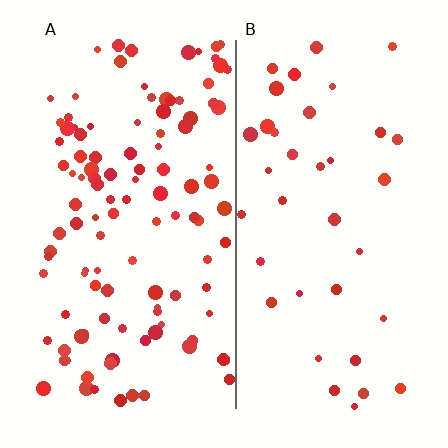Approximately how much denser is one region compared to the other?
Approximately 3.0× — region A over region B.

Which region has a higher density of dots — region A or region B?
A (the left).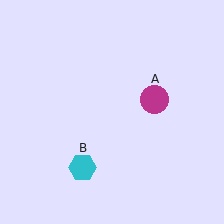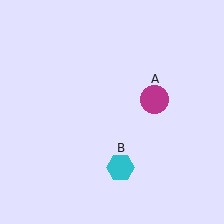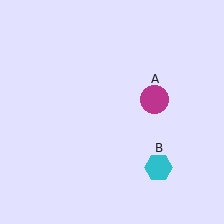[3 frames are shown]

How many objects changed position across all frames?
1 object changed position: cyan hexagon (object B).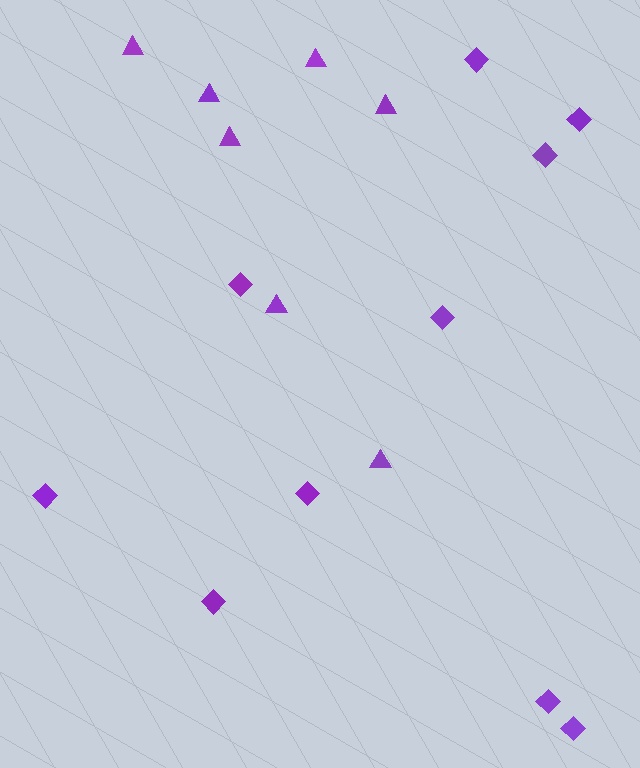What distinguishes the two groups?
There are 2 groups: one group of diamonds (10) and one group of triangles (7).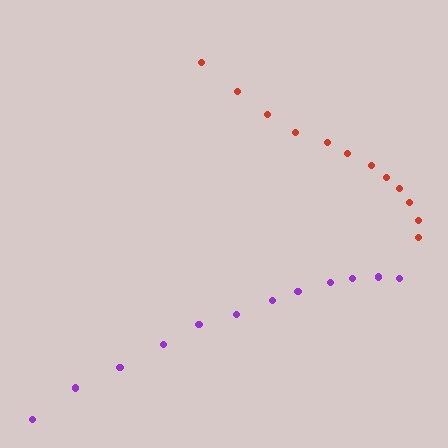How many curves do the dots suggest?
There are 2 distinct paths.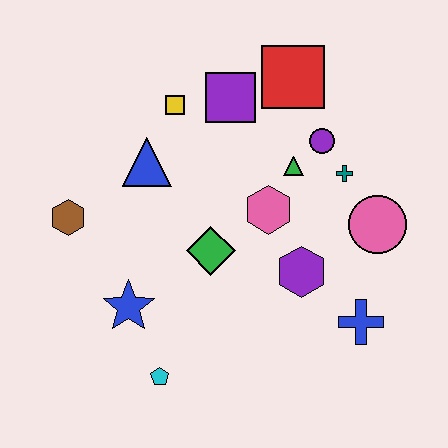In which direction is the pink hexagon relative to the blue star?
The pink hexagon is to the right of the blue star.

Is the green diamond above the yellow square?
No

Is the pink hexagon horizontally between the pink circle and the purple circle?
No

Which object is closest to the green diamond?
The pink hexagon is closest to the green diamond.